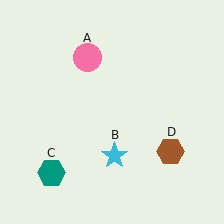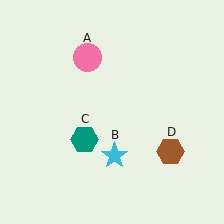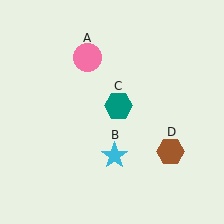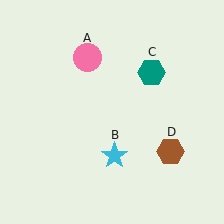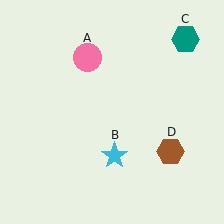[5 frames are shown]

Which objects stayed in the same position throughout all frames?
Pink circle (object A) and cyan star (object B) and brown hexagon (object D) remained stationary.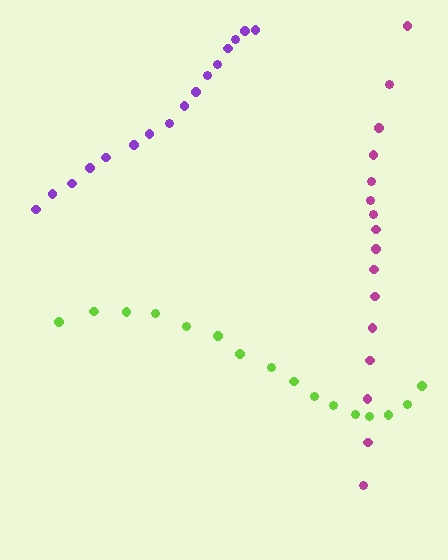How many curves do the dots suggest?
There are 3 distinct paths.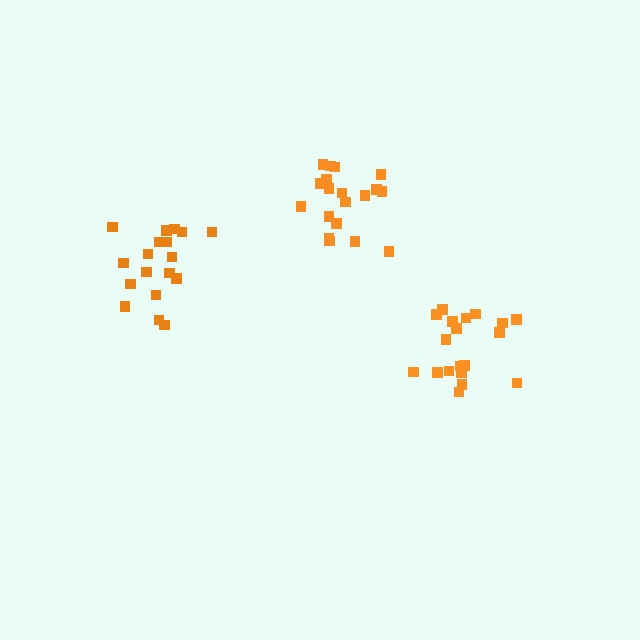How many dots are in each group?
Group 1: 19 dots, Group 2: 19 dots, Group 3: 18 dots (56 total).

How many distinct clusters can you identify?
There are 3 distinct clusters.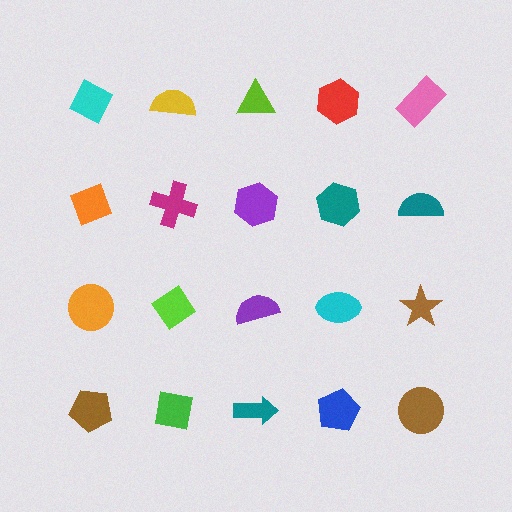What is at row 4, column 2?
A green square.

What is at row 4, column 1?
A brown pentagon.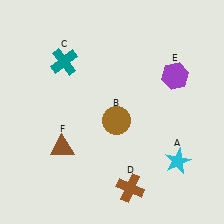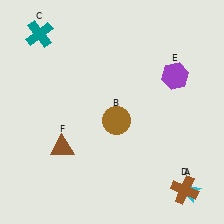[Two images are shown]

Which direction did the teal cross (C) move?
The teal cross (C) moved up.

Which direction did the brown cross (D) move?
The brown cross (D) moved right.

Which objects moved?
The objects that moved are: the cyan star (A), the teal cross (C), the brown cross (D).